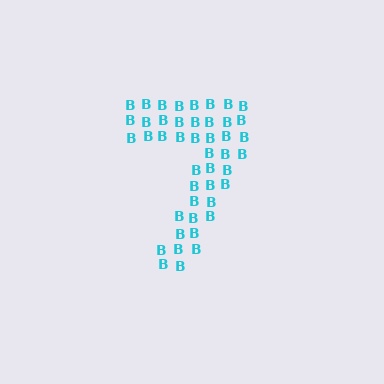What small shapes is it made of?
It is made of small letter B's.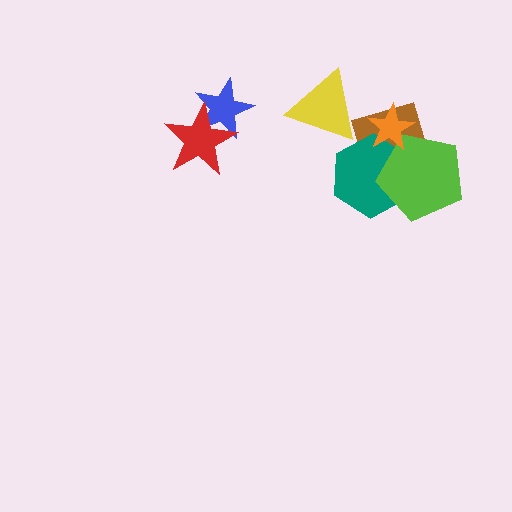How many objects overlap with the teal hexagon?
3 objects overlap with the teal hexagon.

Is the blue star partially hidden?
Yes, it is partially covered by another shape.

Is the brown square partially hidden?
Yes, it is partially covered by another shape.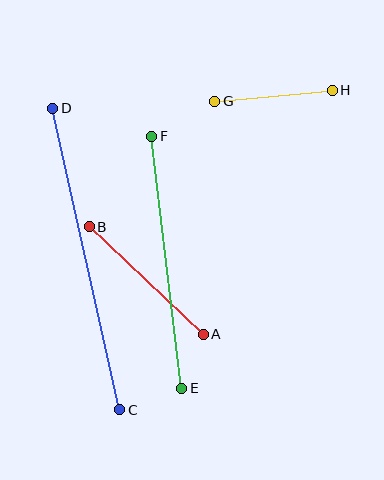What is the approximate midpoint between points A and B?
The midpoint is at approximately (146, 280) pixels.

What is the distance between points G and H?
The distance is approximately 118 pixels.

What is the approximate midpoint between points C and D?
The midpoint is at approximately (86, 259) pixels.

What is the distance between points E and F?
The distance is approximately 254 pixels.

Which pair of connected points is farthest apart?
Points C and D are farthest apart.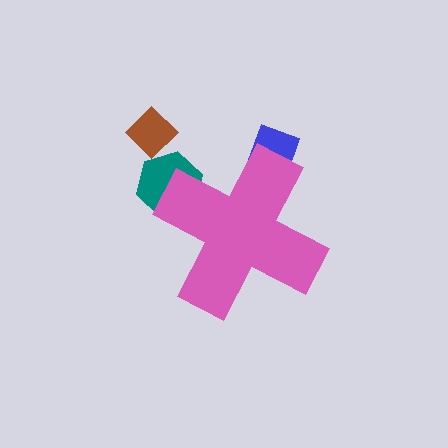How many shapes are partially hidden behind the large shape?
2 shapes are partially hidden.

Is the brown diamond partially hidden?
No, the brown diamond is fully visible.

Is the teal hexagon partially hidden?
Yes, the teal hexagon is partially hidden behind the pink cross.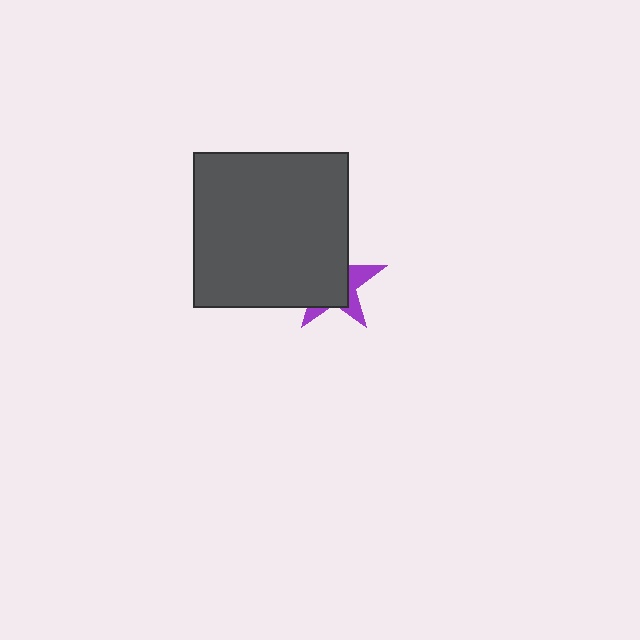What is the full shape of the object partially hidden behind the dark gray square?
The partially hidden object is a purple star.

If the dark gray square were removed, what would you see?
You would see the complete purple star.